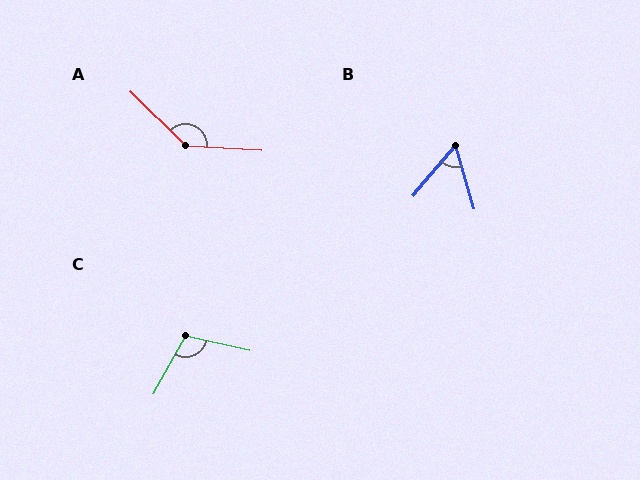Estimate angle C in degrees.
Approximately 107 degrees.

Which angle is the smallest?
B, at approximately 57 degrees.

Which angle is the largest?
A, at approximately 139 degrees.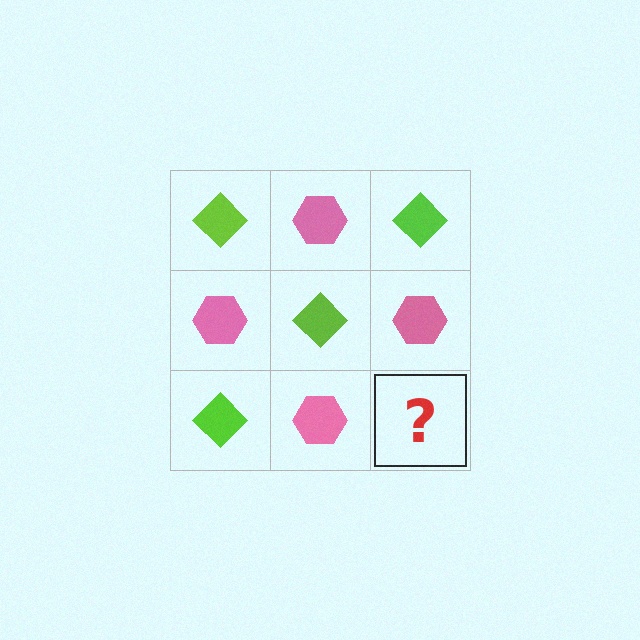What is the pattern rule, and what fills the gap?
The rule is that it alternates lime diamond and pink hexagon in a checkerboard pattern. The gap should be filled with a lime diamond.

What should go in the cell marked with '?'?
The missing cell should contain a lime diamond.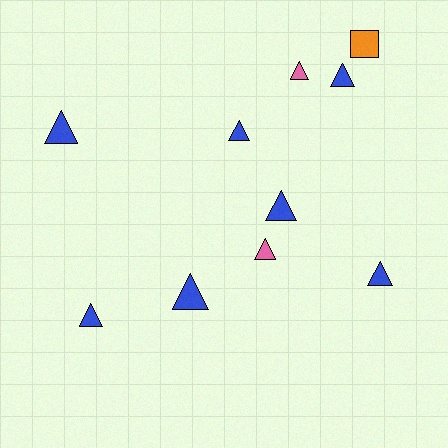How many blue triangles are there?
There are 7 blue triangles.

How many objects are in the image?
There are 10 objects.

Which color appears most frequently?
Blue, with 7 objects.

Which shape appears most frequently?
Triangle, with 9 objects.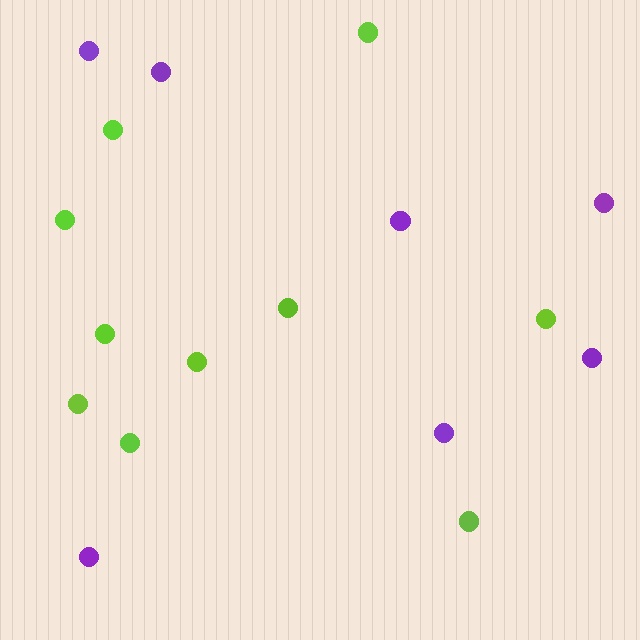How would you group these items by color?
There are 2 groups: one group of purple circles (7) and one group of lime circles (10).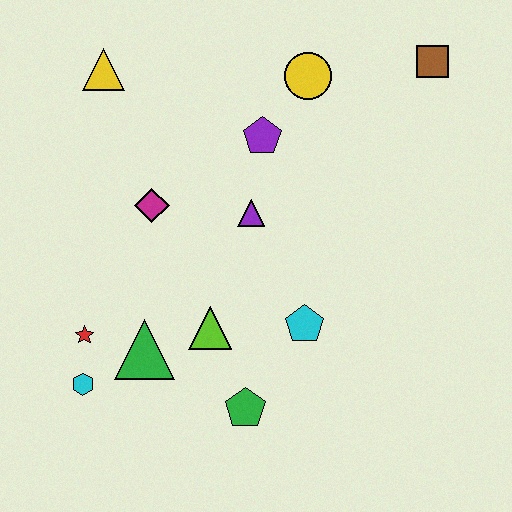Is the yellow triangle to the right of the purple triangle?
No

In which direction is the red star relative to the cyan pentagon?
The red star is to the left of the cyan pentagon.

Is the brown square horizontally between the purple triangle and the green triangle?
No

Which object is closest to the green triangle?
The red star is closest to the green triangle.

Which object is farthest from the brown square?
The cyan hexagon is farthest from the brown square.